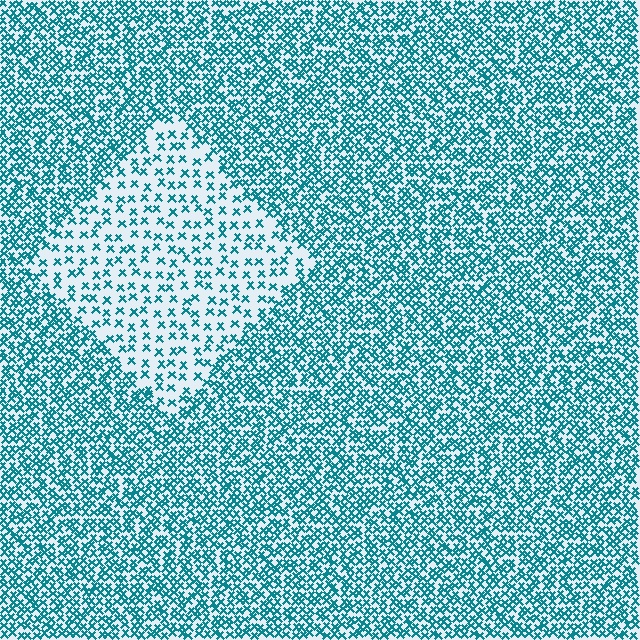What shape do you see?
I see a diamond.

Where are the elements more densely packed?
The elements are more densely packed outside the diamond boundary.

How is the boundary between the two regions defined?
The boundary is defined by a change in element density (approximately 2.5x ratio). All elements are the same color, size, and shape.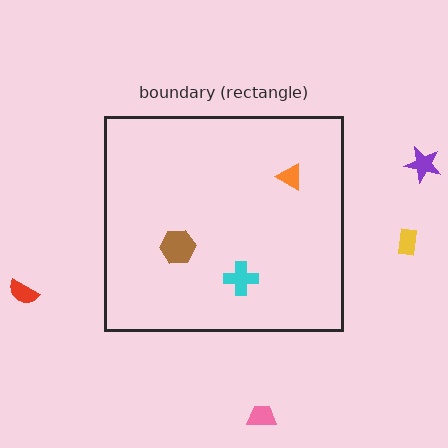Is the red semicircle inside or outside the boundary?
Outside.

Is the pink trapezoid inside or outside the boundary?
Outside.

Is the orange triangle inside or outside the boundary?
Inside.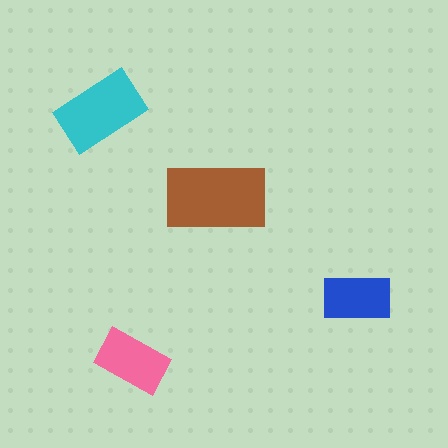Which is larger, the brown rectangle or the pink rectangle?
The brown one.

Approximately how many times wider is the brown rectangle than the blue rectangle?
About 1.5 times wider.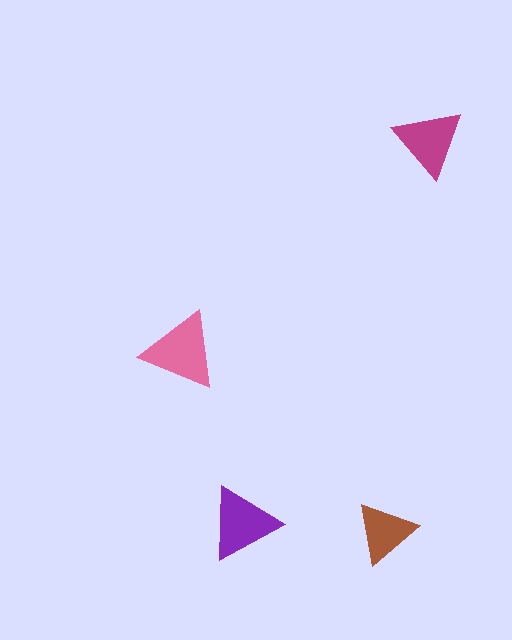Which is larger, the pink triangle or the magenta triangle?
The pink one.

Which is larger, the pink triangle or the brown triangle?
The pink one.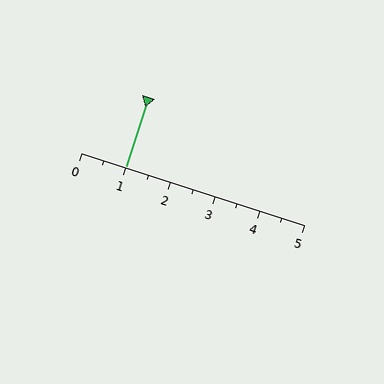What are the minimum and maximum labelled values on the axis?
The axis runs from 0 to 5.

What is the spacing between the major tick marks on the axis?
The major ticks are spaced 1 apart.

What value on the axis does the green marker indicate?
The marker indicates approximately 1.